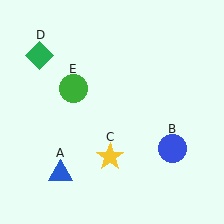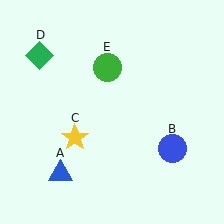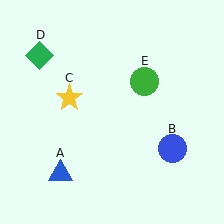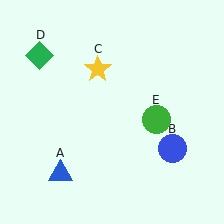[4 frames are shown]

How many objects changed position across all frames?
2 objects changed position: yellow star (object C), green circle (object E).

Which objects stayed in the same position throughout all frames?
Blue triangle (object A) and blue circle (object B) and green diamond (object D) remained stationary.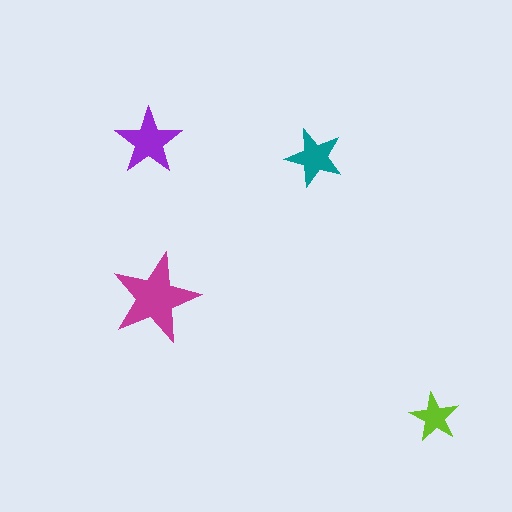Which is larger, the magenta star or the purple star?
The magenta one.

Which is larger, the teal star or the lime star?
The teal one.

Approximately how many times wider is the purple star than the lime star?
About 1.5 times wider.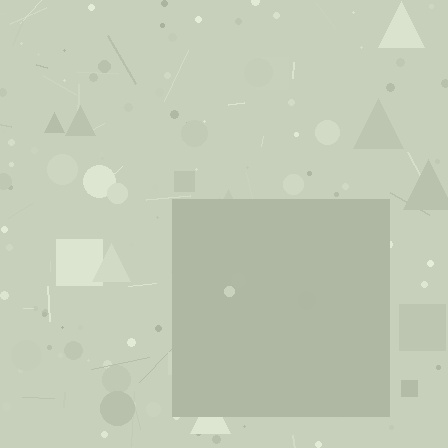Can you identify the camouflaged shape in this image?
The camouflaged shape is a square.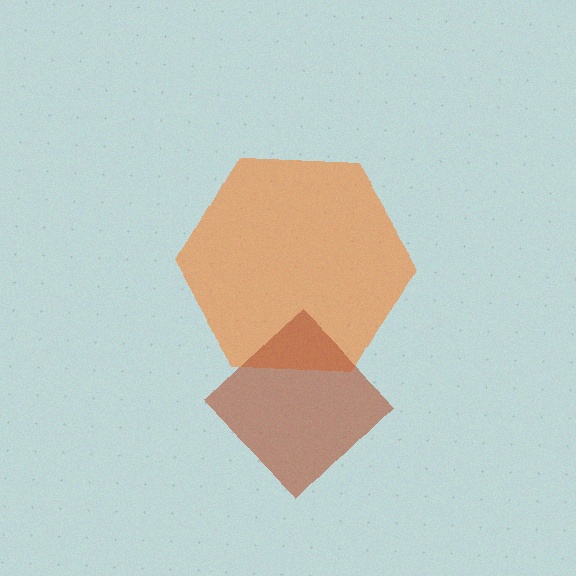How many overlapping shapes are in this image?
There are 2 overlapping shapes in the image.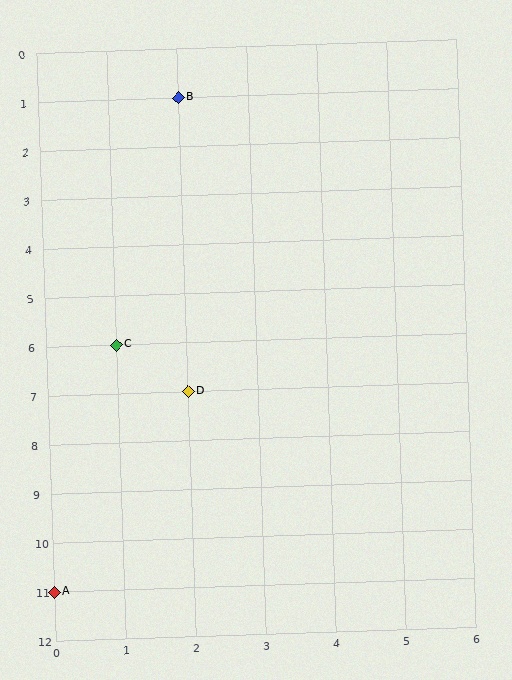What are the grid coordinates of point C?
Point C is at grid coordinates (1, 6).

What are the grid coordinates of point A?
Point A is at grid coordinates (0, 11).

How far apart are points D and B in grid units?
Points D and B are 6 rows apart.